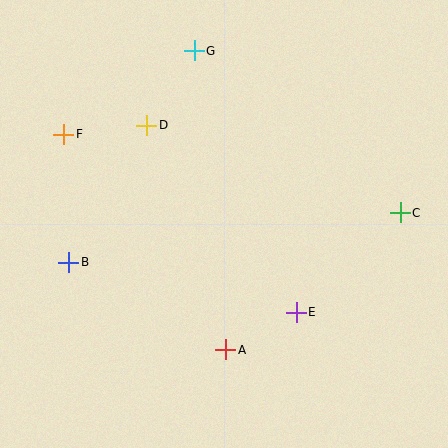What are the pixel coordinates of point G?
Point G is at (194, 51).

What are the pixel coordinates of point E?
Point E is at (296, 312).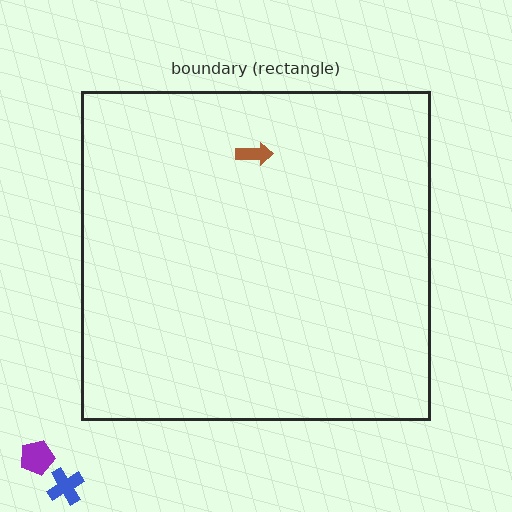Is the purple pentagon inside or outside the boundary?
Outside.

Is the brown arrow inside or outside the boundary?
Inside.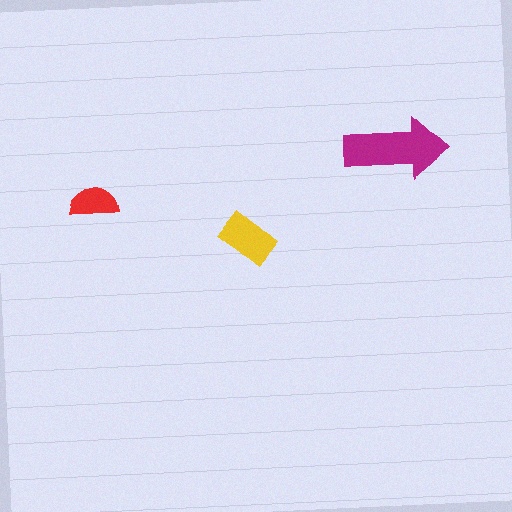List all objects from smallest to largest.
The red semicircle, the yellow rectangle, the magenta arrow.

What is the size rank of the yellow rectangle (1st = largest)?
2nd.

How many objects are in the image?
There are 3 objects in the image.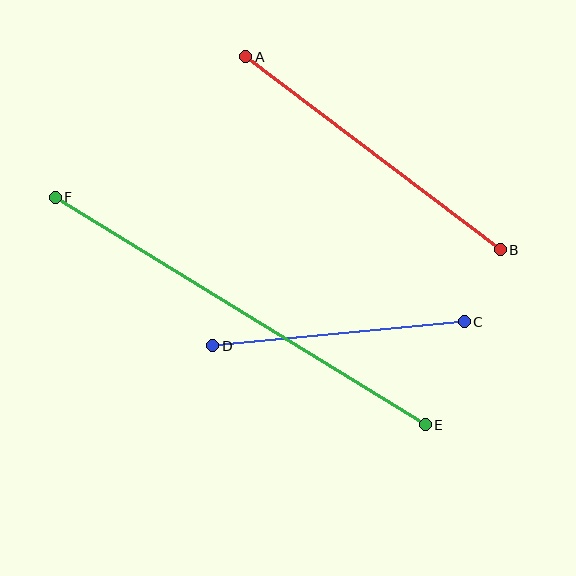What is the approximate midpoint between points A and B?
The midpoint is at approximately (373, 153) pixels.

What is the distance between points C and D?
The distance is approximately 253 pixels.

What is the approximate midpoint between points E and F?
The midpoint is at approximately (240, 311) pixels.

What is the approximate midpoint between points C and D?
The midpoint is at approximately (339, 334) pixels.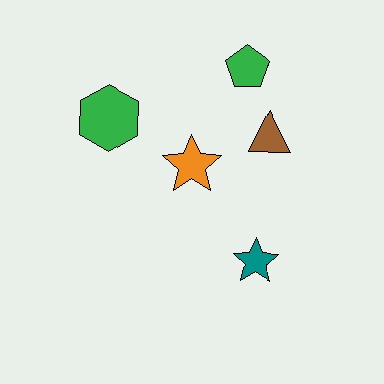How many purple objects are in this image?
There are no purple objects.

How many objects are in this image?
There are 5 objects.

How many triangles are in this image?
There is 1 triangle.